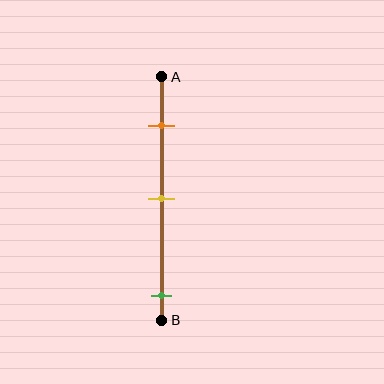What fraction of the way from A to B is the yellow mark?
The yellow mark is approximately 50% (0.5) of the way from A to B.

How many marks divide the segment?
There are 3 marks dividing the segment.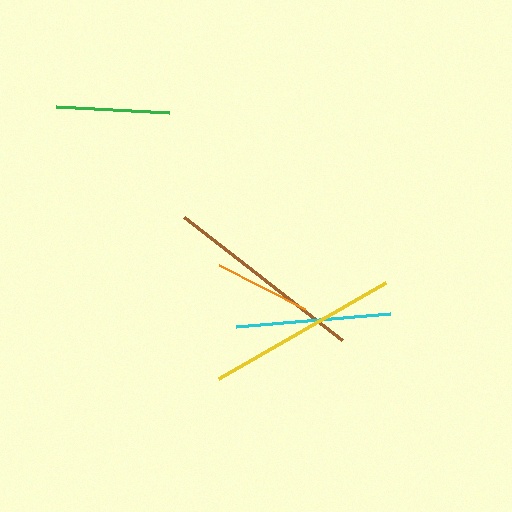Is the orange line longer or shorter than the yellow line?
The yellow line is longer than the orange line.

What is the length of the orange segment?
The orange segment is approximately 97 pixels long.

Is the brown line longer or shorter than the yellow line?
The brown line is longer than the yellow line.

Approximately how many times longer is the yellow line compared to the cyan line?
The yellow line is approximately 1.2 times the length of the cyan line.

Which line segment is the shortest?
The orange line is the shortest at approximately 97 pixels.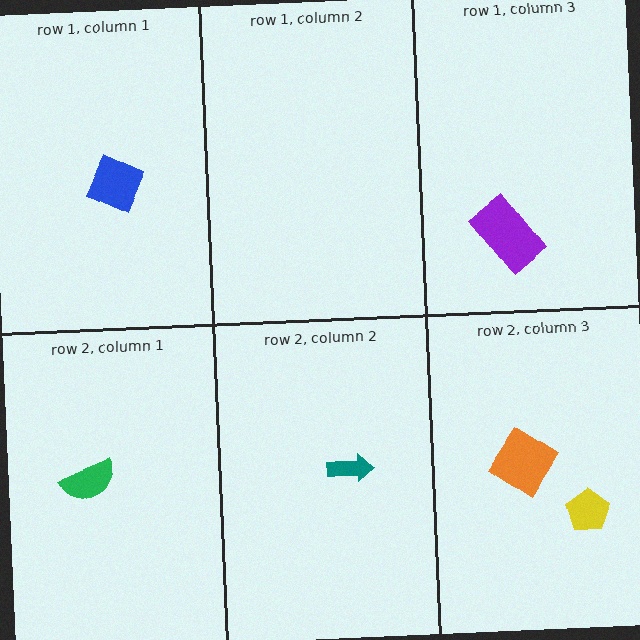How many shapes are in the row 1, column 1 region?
1.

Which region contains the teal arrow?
The row 2, column 2 region.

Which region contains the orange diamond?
The row 2, column 3 region.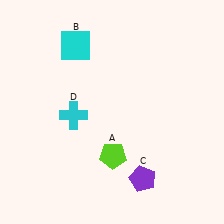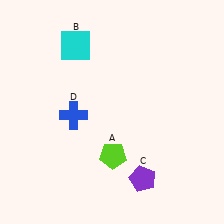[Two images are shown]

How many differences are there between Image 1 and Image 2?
There is 1 difference between the two images.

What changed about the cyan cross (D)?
In Image 1, D is cyan. In Image 2, it changed to blue.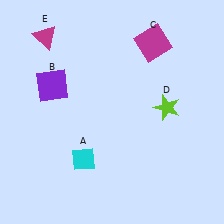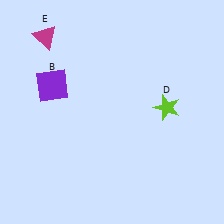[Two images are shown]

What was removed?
The cyan diamond (A), the magenta square (C) were removed in Image 2.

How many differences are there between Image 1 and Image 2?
There are 2 differences between the two images.